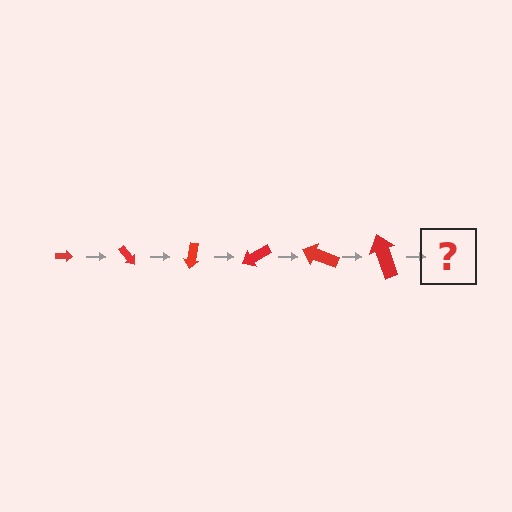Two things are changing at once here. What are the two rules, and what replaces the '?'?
The two rules are that the arrow grows larger each step and it rotates 50 degrees each step. The '?' should be an arrow, larger than the previous one and rotated 300 degrees from the start.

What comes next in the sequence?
The next element should be an arrow, larger than the previous one and rotated 300 degrees from the start.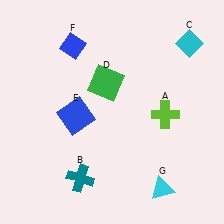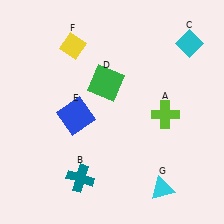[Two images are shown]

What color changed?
The diamond (F) changed from blue in Image 1 to yellow in Image 2.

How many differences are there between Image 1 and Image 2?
There is 1 difference between the two images.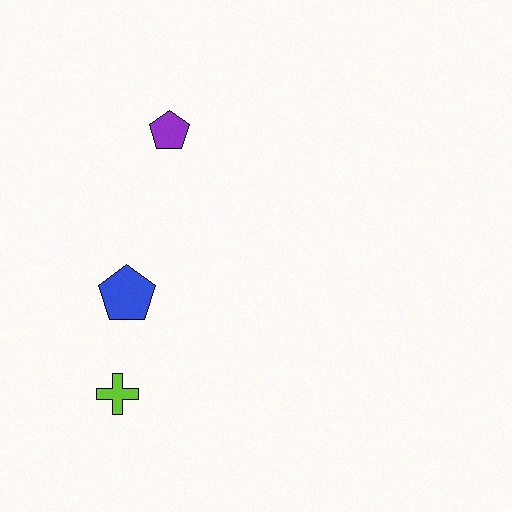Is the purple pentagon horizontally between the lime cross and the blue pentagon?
No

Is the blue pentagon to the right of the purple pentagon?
No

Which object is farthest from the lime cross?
The purple pentagon is farthest from the lime cross.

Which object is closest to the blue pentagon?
The lime cross is closest to the blue pentagon.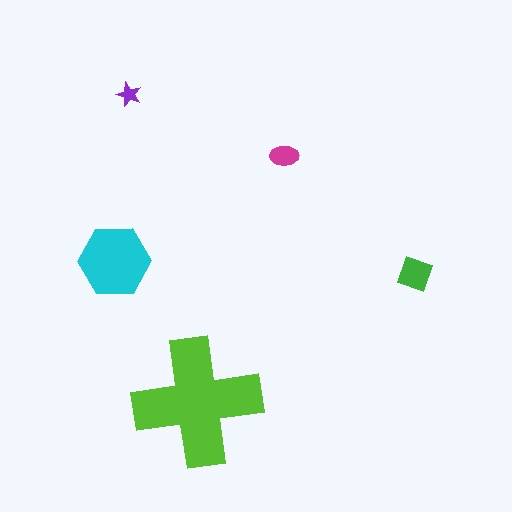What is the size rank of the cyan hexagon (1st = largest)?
2nd.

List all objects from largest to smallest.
The lime cross, the cyan hexagon, the green square, the magenta ellipse, the purple star.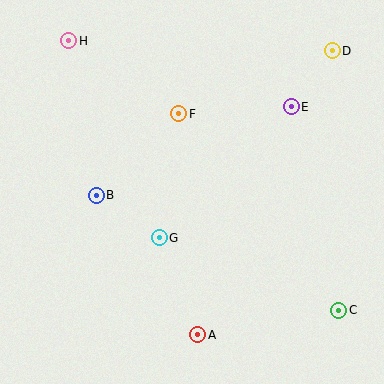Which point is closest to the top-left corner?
Point H is closest to the top-left corner.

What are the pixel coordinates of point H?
Point H is at (69, 41).